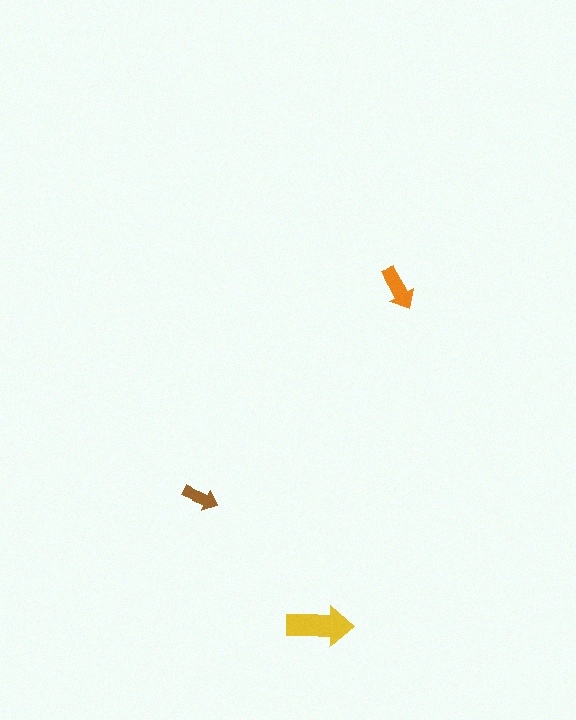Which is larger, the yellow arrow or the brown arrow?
The yellow one.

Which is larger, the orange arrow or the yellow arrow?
The yellow one.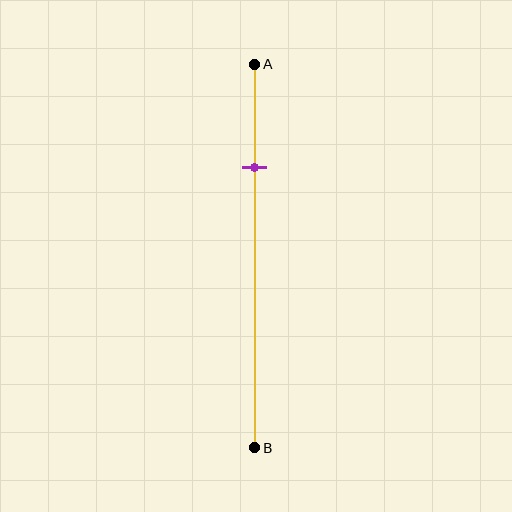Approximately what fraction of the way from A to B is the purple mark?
The purple mark is approximately 25% of the way from A to B.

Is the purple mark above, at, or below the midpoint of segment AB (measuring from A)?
The purple mark is above the midpoint of segment AB.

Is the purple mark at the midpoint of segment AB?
No, the mark is at about 25% from A, not at the 50% midpoint.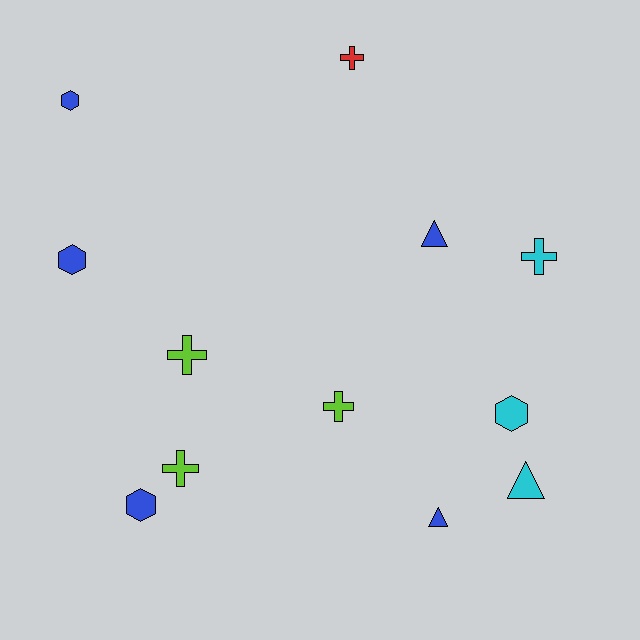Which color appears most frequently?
Blue, with 5 objects.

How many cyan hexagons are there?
There is 1 cyan hexagon.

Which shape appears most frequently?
Cross, with 5 objects.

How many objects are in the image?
There are 12 objects.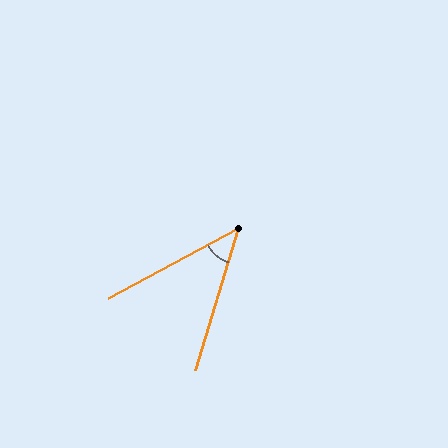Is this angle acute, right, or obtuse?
It is acute.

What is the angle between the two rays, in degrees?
Approximately 45 degrees.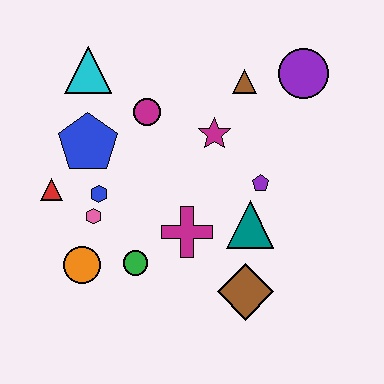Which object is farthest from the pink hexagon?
The purple circle is farthest from the pink hexagon.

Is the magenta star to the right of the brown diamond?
No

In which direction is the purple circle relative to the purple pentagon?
The purple circle is above the purple pentagon.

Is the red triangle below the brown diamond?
No